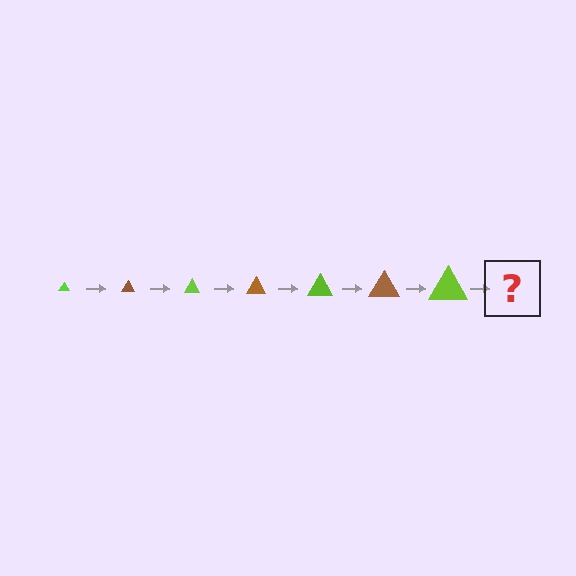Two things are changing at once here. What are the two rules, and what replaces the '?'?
The two rules are that the triangle grows larger each step and the color cycles through lime and brown. The '?' should be a brown triangle, larger than the previous one.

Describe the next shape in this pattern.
It should be a brown triangle, larger than the previous one.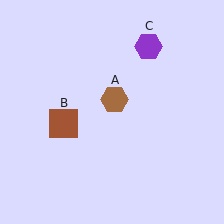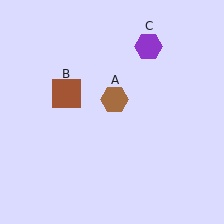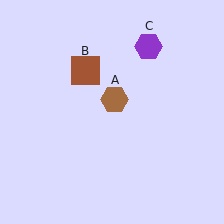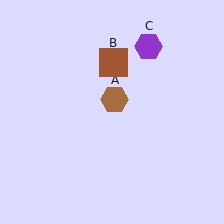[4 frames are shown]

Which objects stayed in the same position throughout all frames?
Brown hexagon (object A) and purple hexagon (object C) remained stationary.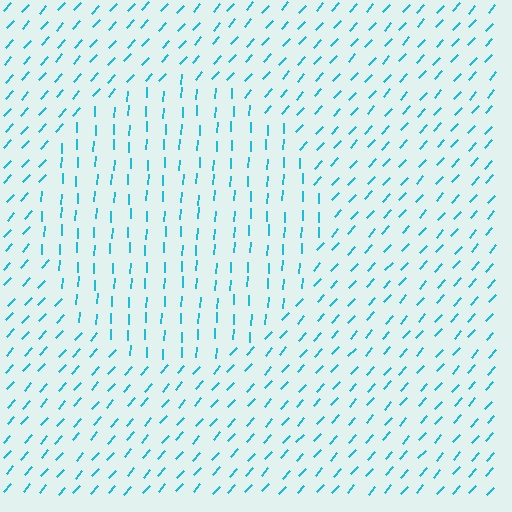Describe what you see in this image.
The image is filled with small cyan line segments. A circle region in the image has lines oriented differently from the surrounding lines, creating a visible texture boundary.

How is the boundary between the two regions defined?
The boundary is defined purely by a change in line orientation (approximately 39 degrees difference). All lines are the same color and thickness.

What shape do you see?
I see a circle.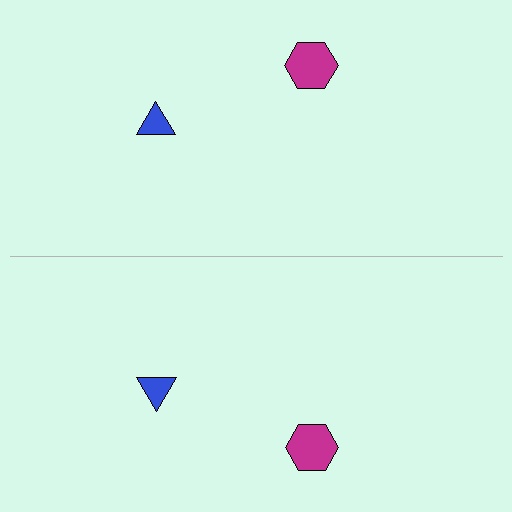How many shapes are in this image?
There are 4 shapes in this image.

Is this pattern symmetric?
Yes, this pattern has bilateral (reflection) symmetry.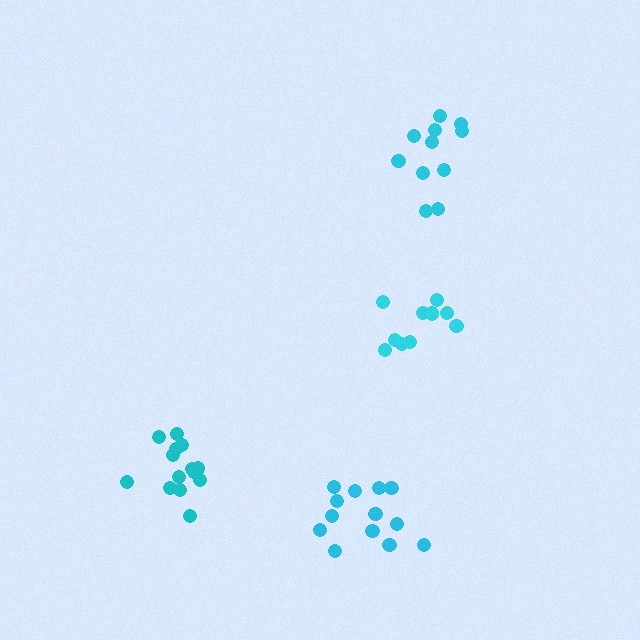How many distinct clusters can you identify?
There are 4 distinct clusters.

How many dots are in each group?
Group 1: 14 dots, Group 2: 13 dots, Group 3: 11 dots, Group 4: 10 dots (48 total).